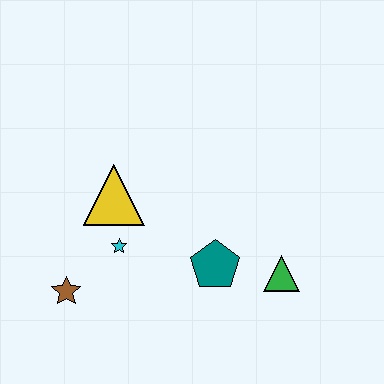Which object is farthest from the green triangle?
The brown star is farthest from the green triangle.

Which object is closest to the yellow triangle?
The cyan star is closest to the yellow triangle.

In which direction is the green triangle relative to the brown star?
The green triangle is to the right of the brown star.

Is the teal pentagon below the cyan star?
Yes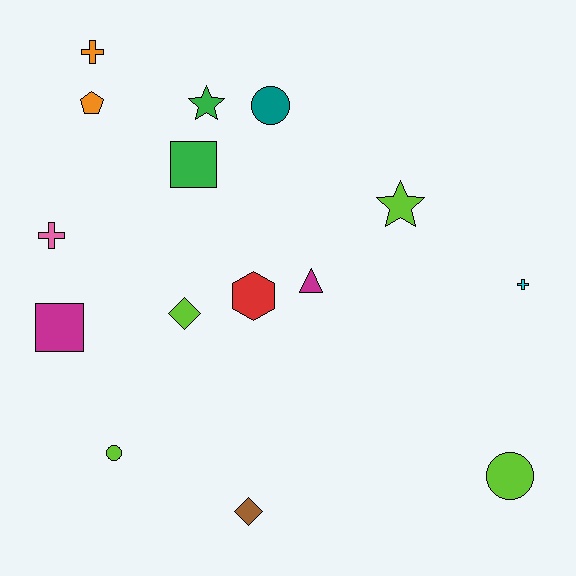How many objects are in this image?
There are 15 objects.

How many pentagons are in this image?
There is 1 pentagon.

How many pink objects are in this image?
There is 1 pink object.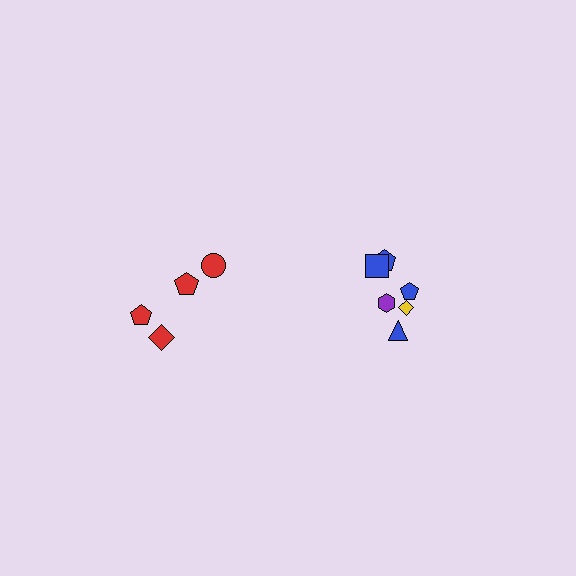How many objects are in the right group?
There are 6 objects.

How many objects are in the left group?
There are 4 objects.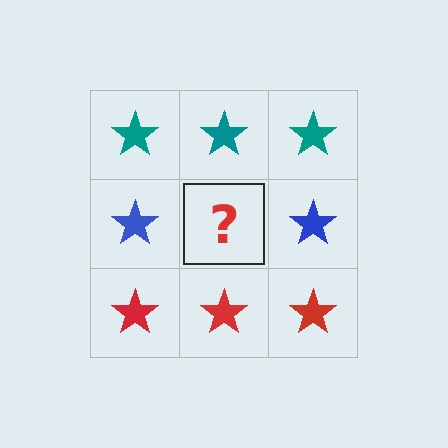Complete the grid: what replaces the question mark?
The question mark should be replaced with a blue star.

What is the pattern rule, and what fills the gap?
The rule is that each row has a consistent color. The gap should be filled with a blue star.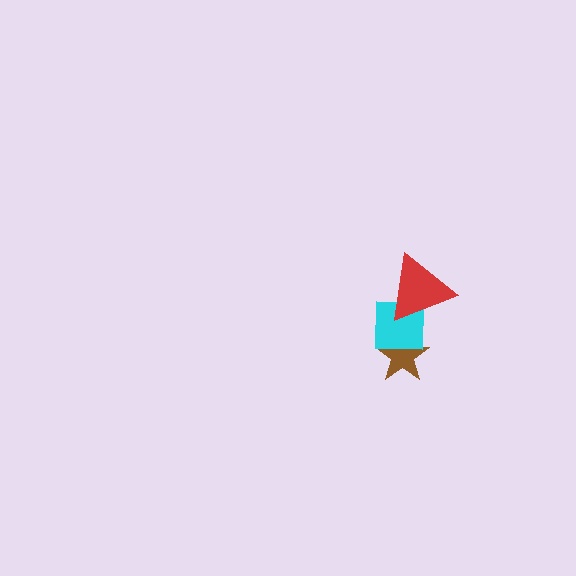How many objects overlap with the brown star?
1 object overlaps with the brown star.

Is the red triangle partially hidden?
No, no other shape covers it.